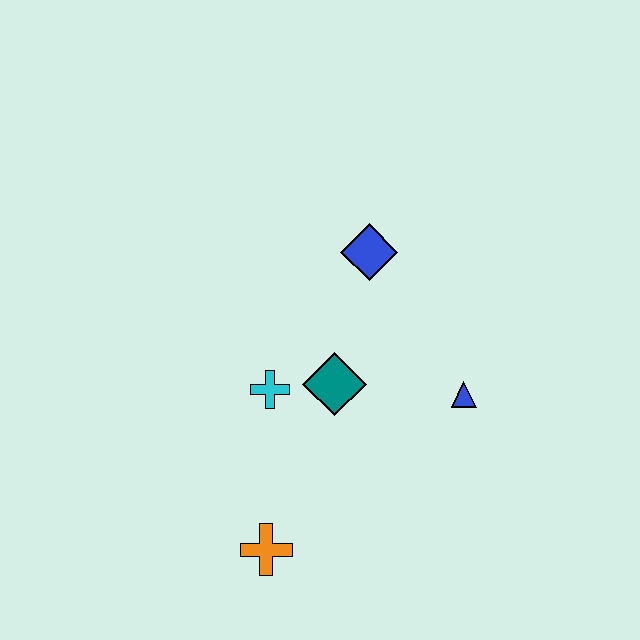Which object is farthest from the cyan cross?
The blue triangle is farthest from the cyan cross.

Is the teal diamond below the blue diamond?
Yes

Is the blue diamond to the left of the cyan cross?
No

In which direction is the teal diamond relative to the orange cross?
The teal diamond is above the orange cross.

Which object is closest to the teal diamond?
The cyan cross is closest to the teal diamond.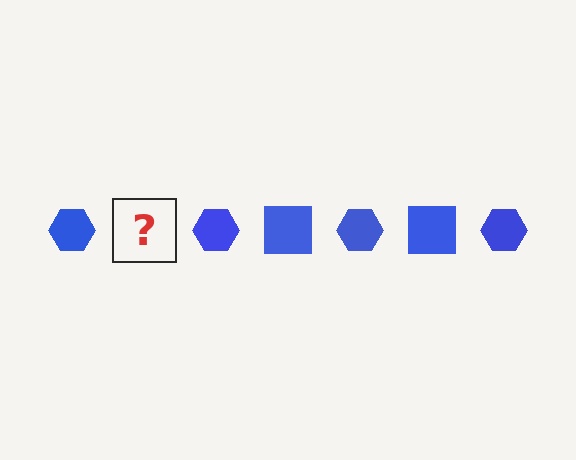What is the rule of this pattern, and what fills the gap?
The rule is that the pattern cycles through hexagon, square shapes in blue. The gap should be filled with a blue square.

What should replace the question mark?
The question mark should be replaced with a blue square.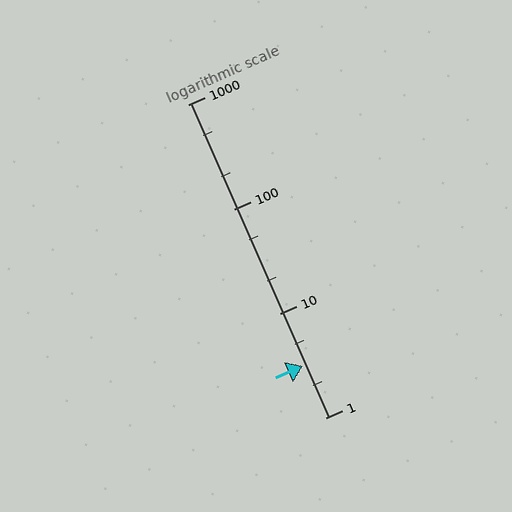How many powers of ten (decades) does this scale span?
The scale spans 3 decades, from 1 to 1000.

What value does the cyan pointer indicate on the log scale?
The pointer indicates approximately 3.1.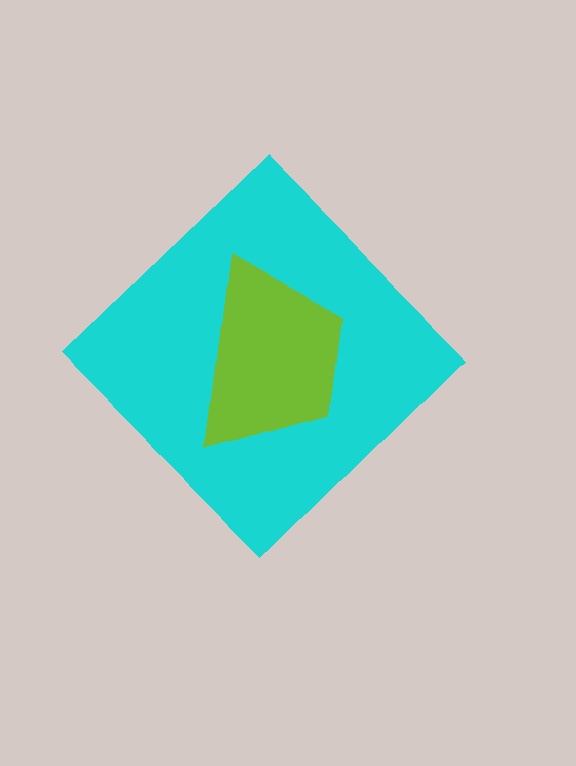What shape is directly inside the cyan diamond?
The lime trapezoid.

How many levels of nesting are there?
2.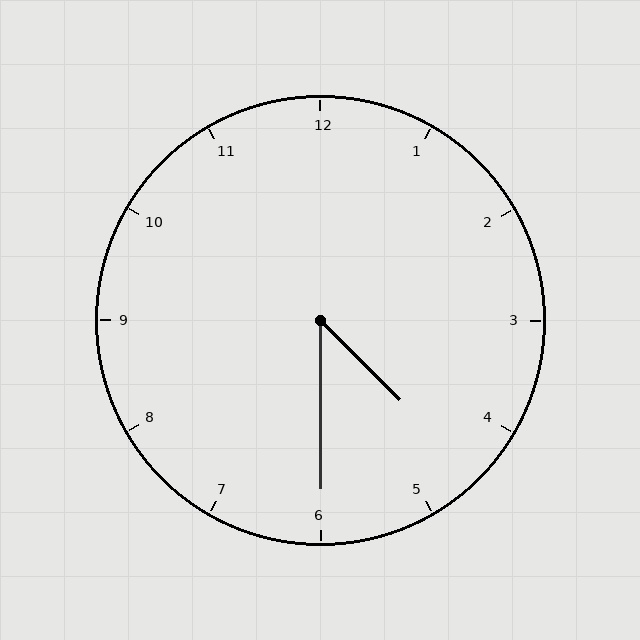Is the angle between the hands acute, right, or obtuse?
It is acute.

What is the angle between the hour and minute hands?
Approximately 45 degrees.